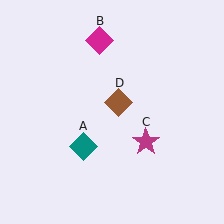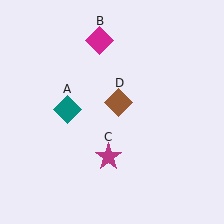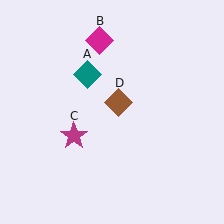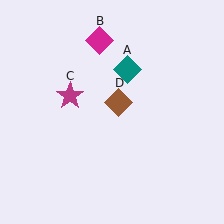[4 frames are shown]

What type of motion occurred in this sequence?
The teal diamond (object A), magenta star (object C) rotated clockwise around the center of the scene.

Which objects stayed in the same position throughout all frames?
Magenta diamond (object B) and brown diamond (object D) remained stationary.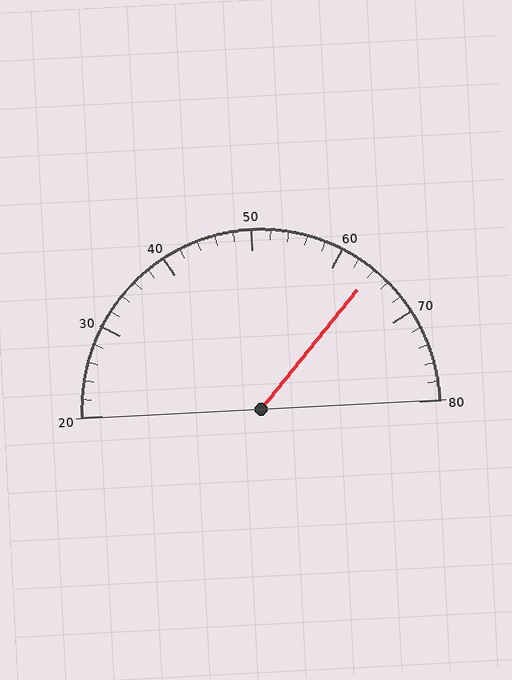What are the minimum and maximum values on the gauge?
The gauge ranges from 20 to 80.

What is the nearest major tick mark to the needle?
The nearest major tick mark is 60.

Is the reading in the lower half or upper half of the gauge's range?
The reading is in the upper half of the range (20 to 80).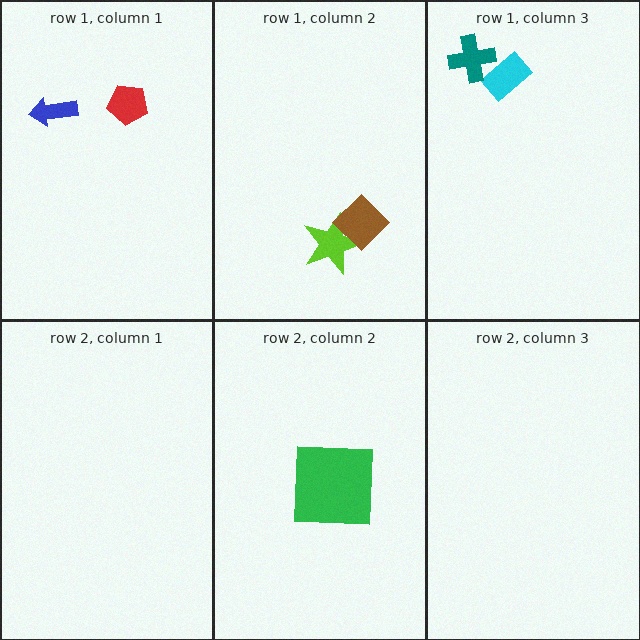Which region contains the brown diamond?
The row 1, column 2 region.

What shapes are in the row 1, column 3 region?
The cyan rectangle, the teal cross.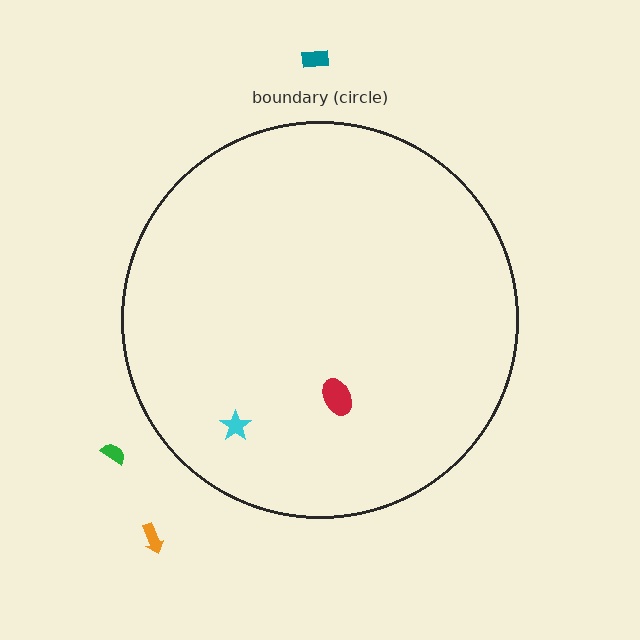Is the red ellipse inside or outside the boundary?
Inside.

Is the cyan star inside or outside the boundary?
Inside.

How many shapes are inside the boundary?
2 inside, 3 outside.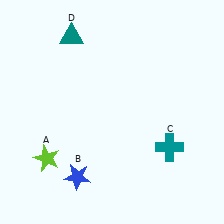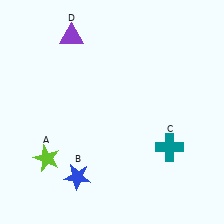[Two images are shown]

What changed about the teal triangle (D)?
In Image 1, D is teal. In Image 2, it changed to purple.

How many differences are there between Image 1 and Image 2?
There is 1 difference between the two images.